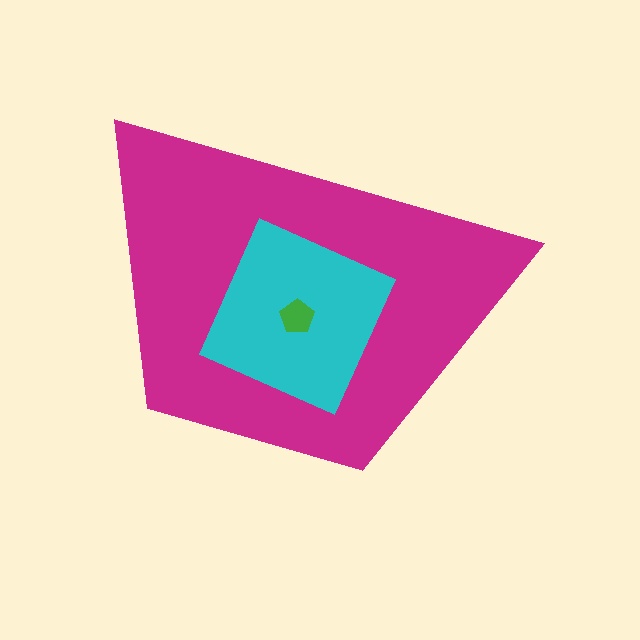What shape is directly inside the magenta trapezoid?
The cyan square.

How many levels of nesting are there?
3.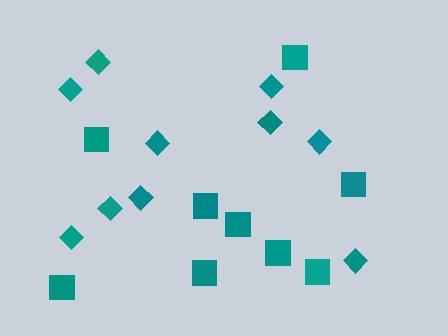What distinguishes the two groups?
There are 2 groups: one group of diamonds (10) and one group of squares (9).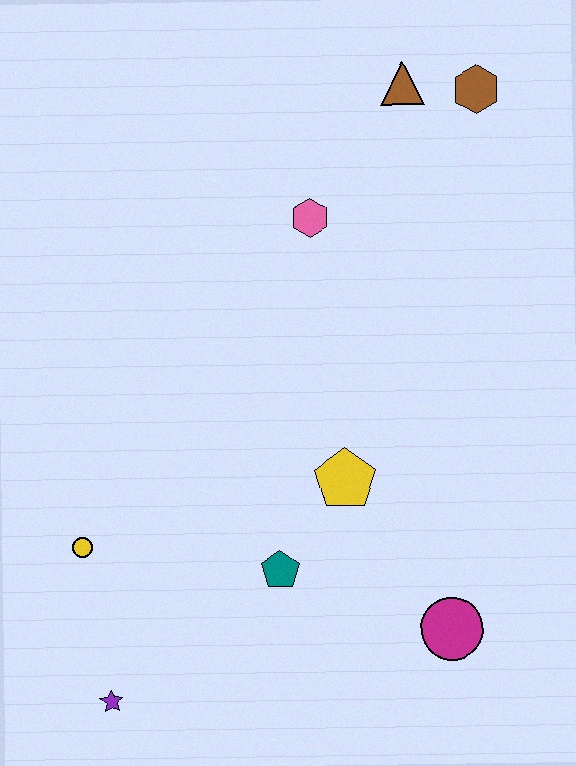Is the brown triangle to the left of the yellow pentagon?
No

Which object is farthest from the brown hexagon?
The purple star is farthest from the brown hexagon.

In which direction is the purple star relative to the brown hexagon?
The purple star is below the brown hexagon.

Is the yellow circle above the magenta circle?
Yes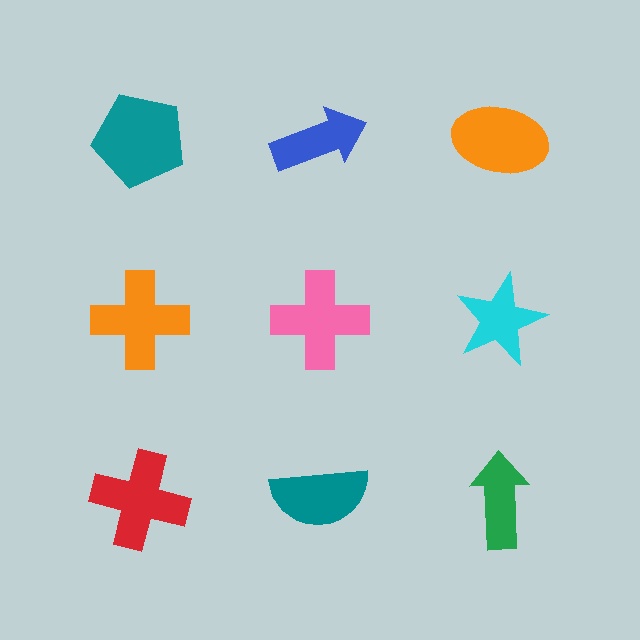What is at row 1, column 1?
A teal pentagon.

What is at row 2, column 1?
An orange cross.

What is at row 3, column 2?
A teal semicircle.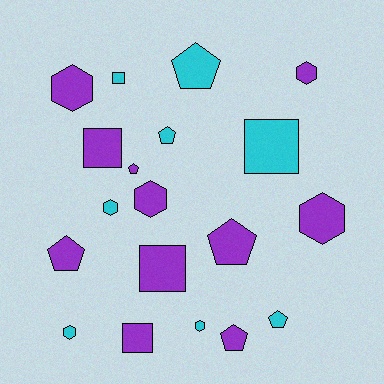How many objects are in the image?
There are 19 objects.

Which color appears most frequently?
Purple, with 11 objects.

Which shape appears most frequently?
Hexagon, with 7 objects.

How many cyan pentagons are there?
There are 3 cyan pentagons.